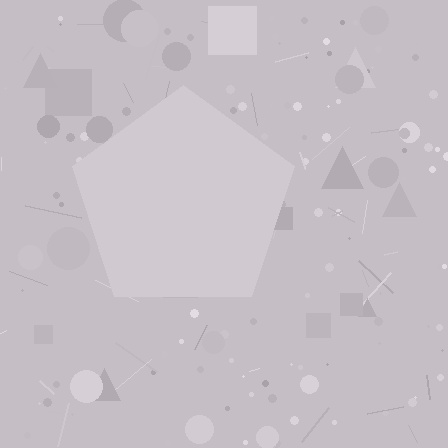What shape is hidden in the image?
A pentagon is hidden in the image.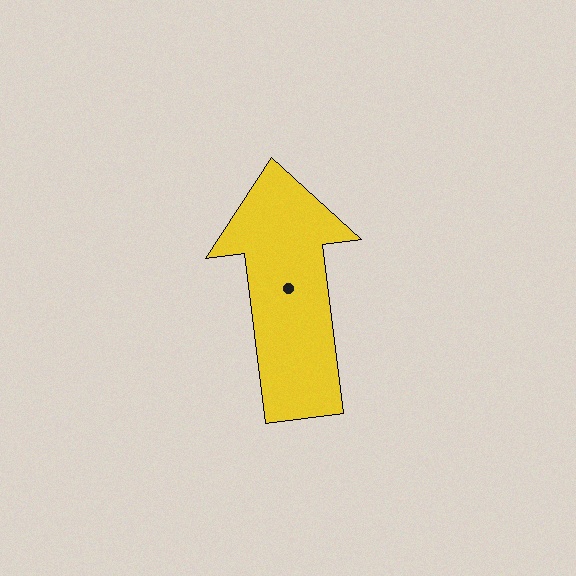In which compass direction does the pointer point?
North.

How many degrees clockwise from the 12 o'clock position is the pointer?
Approximately 353 degrees.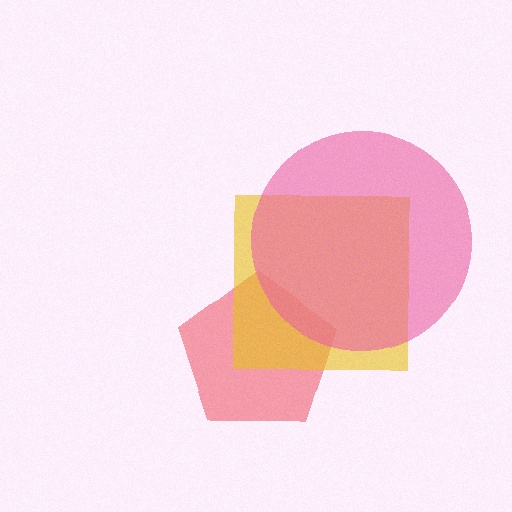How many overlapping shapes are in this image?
There are 3 overlapping shapes in the image.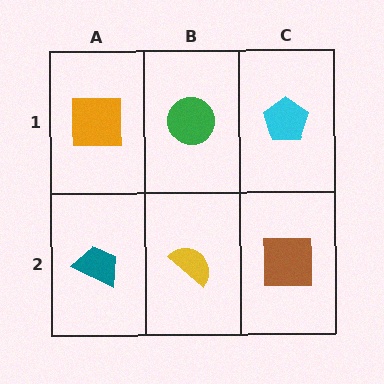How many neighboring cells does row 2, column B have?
3.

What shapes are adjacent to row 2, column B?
A green circle (row 1, column B), a teal trapezoid (row 2, column A), a brown square (row 2, column C).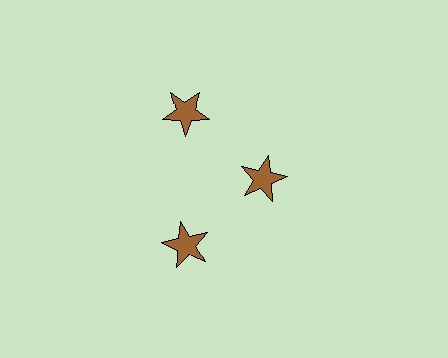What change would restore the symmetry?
The symmetry would be restored by moving it outward, back onto the ring so that all 3 stars sit at equal angles and equal distance from the center.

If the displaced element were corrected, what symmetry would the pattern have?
It would have 3-fold rotational symmetry — the pattern would map onto itself every 120 degrees.